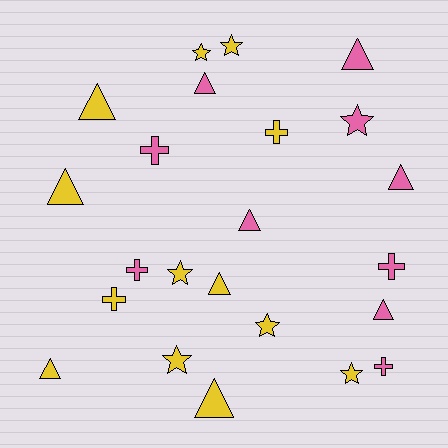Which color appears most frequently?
Yellow, with 13 objects.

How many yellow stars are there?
There are 6 yellow stars.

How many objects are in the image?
There are 23 objects.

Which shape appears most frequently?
Triangle, with 10 objects.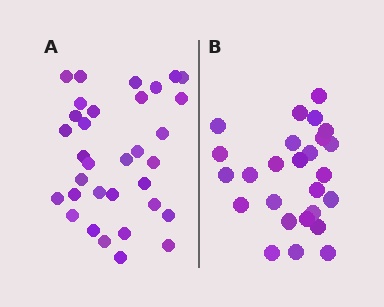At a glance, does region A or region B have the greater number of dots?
Region A (the left region) has more dots.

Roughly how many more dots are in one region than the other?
Region A has roughly 8 or so more dots than region B.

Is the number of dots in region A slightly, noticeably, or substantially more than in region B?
Region A has noticeably more, but not dramatically so. The ratio is roughly 1.3 to 1.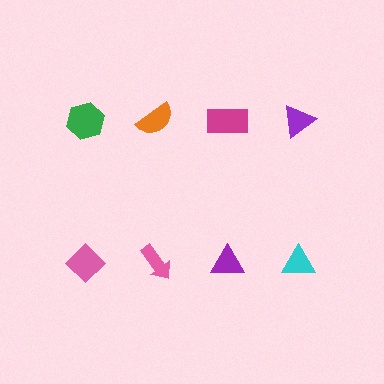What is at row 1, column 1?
A green hexagon.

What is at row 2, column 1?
A pink diamond.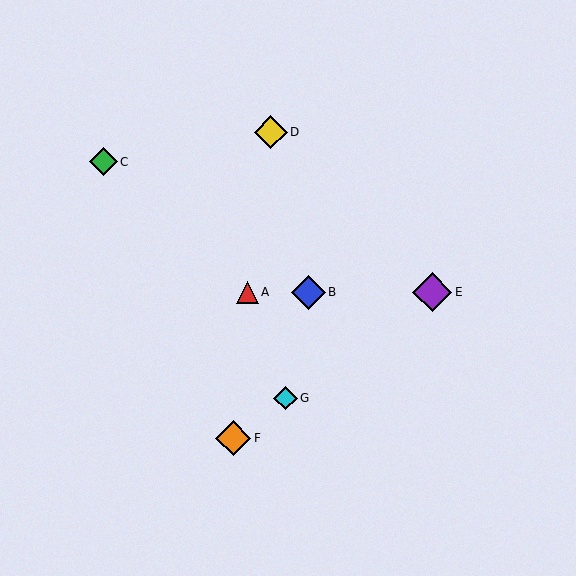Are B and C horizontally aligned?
No, B is at y≈292 and C is at y≈162.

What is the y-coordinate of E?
Object E is at y≈292.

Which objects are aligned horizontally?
Objects A, B, E are aligned horizontally.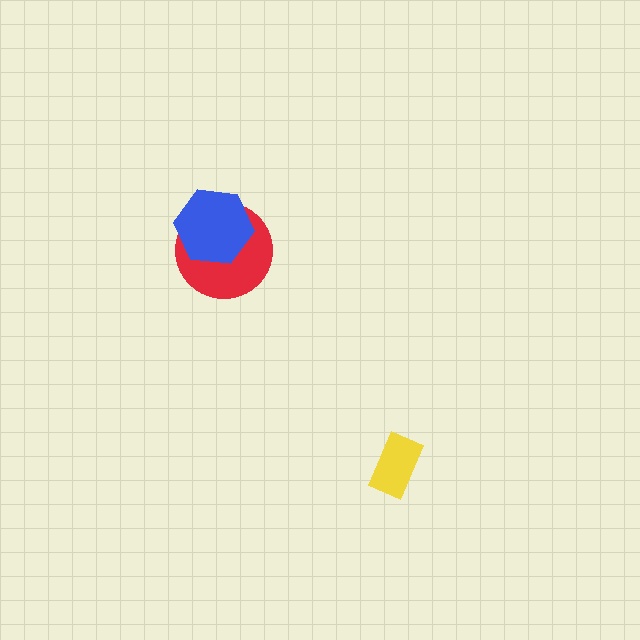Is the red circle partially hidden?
Yes, it is partially covered by another shape.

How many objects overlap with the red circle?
1 object overlaps with the red circle.